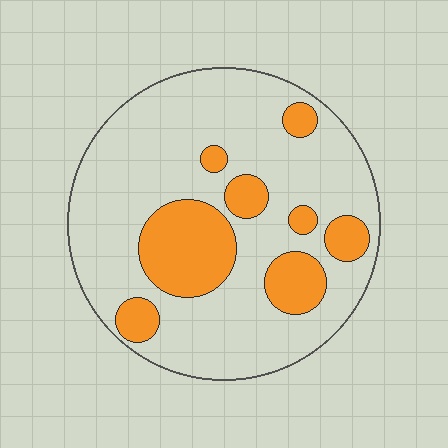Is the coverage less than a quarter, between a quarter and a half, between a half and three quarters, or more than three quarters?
Less than a quarter.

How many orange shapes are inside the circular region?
8.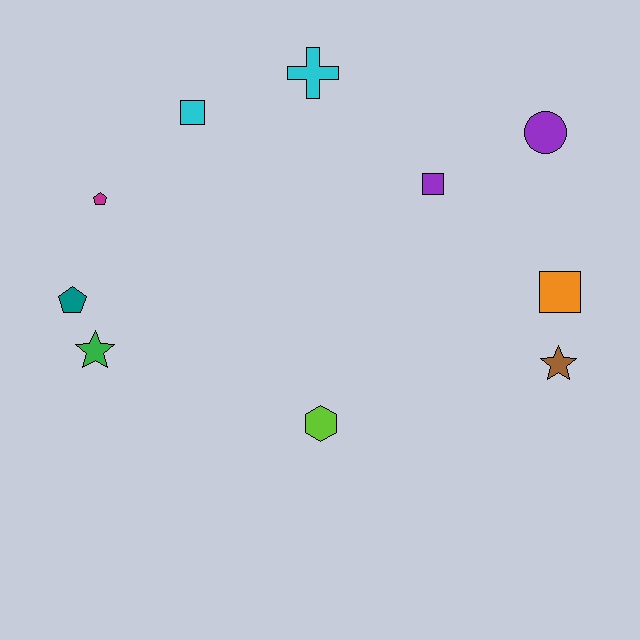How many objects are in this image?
There are 10 objects.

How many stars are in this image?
There are 2 stars.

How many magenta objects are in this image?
There is 1 magenta object.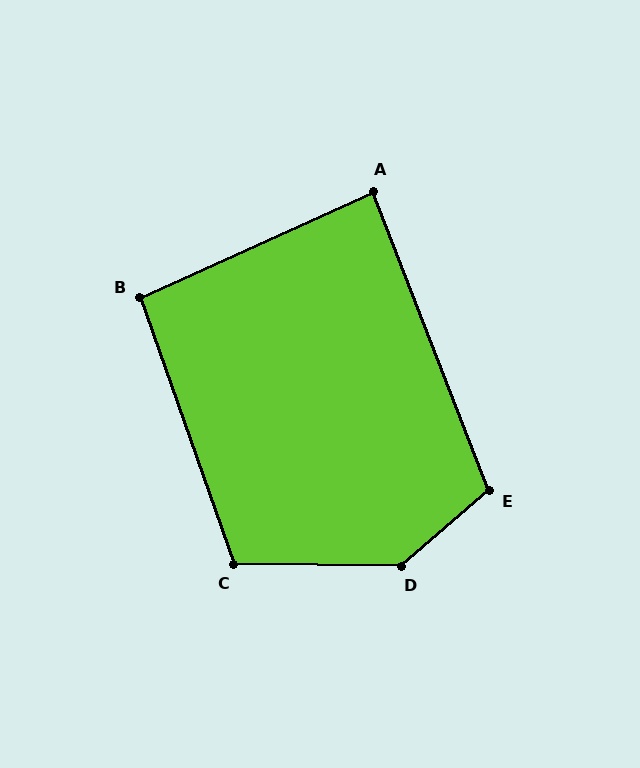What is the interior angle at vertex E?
Approximately 110 degrees (obtuse).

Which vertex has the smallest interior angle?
A, at approximately 87 degrees.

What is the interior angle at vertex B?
Approximately 95 degrees (approximately right).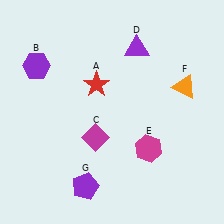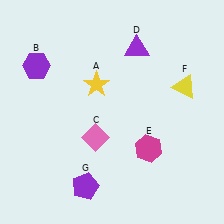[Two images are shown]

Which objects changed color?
A changed from red to yellow. C changed from magenta to pink. F changed from orange to yellow.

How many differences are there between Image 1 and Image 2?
There are 3 differences between the two images.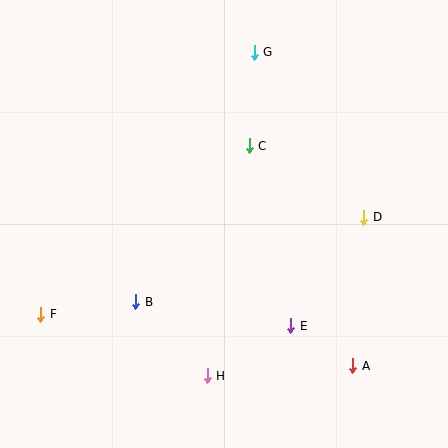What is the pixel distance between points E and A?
The distance between E and A is 74 pixels.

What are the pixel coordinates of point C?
Point C is at (249, 146).